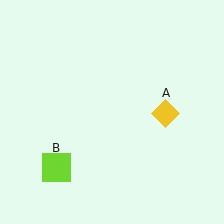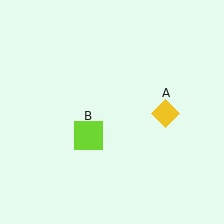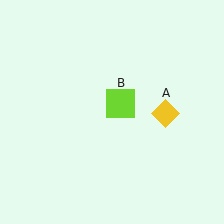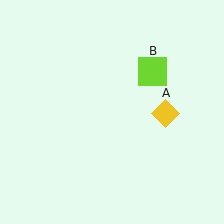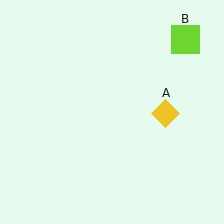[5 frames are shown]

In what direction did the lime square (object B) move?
The lime square (object B) moved up and to the right.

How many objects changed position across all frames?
1 object changed position: lime square (object B).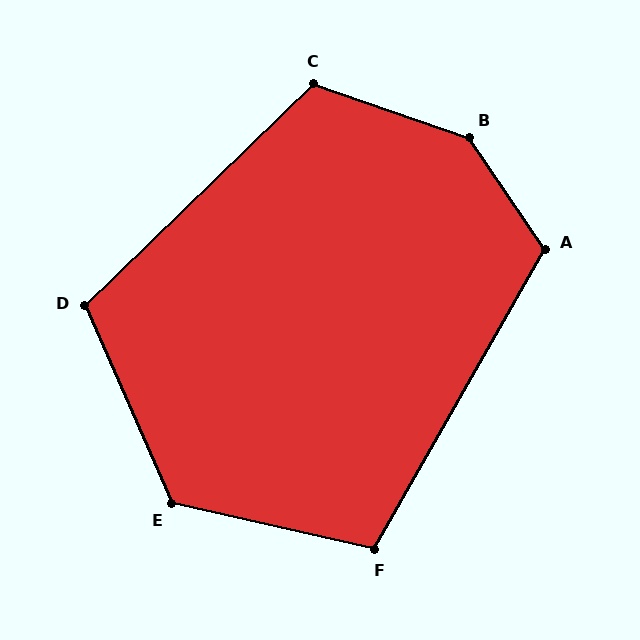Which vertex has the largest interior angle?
B, at approximately 143 degrees.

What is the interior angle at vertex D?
Approximately 110 degrees (obtuse).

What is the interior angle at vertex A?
Approximately 116 degrees (obtuse).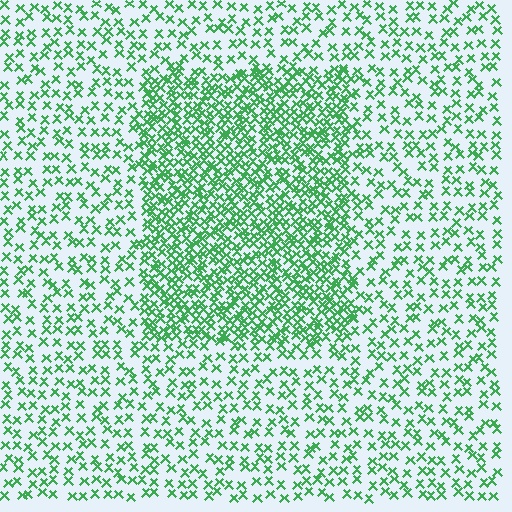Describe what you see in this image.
The image contains small green elements arranged at two different densities. A rectangle-shaped region is visible where the elements are more densely packed than the surrounding area.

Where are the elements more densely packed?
The elements are more densely packed inside the rectangle boundary.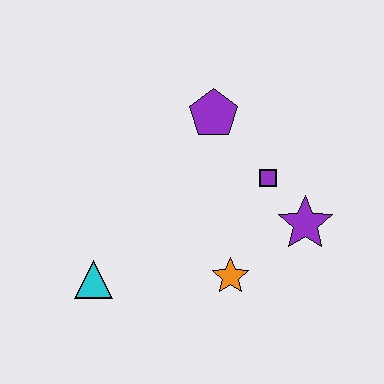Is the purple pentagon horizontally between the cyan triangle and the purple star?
Yes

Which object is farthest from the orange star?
The purple pentagon is farthest from the orange star.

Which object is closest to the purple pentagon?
The purple square is closest to the purple pentagon.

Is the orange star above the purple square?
No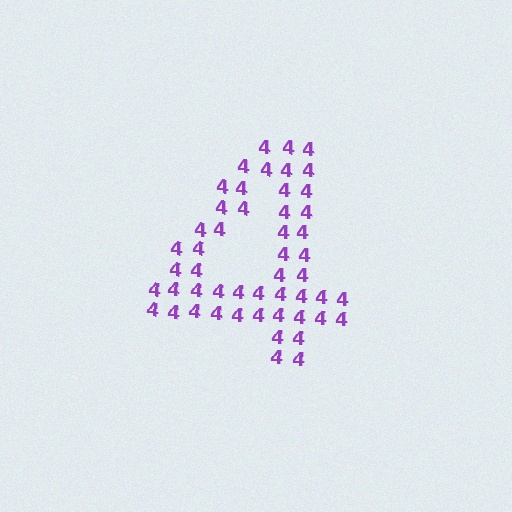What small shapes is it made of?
It is made of small digit 4's.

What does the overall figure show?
The overall figure shows the digit 4.